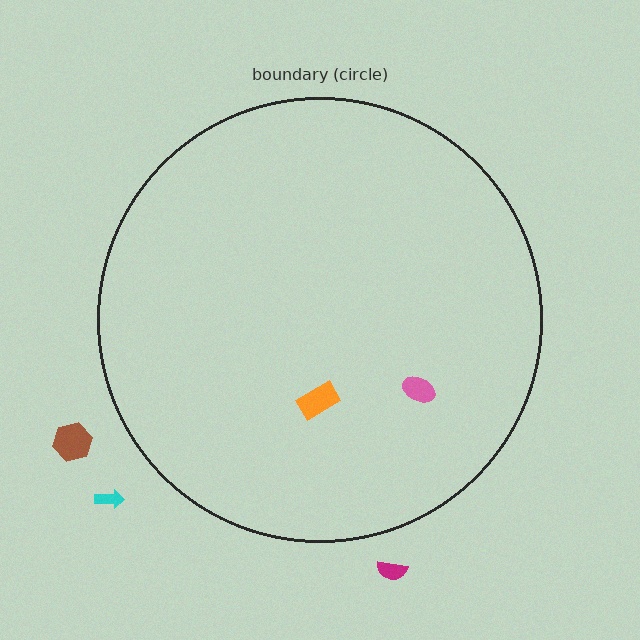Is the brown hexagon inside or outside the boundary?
Outside.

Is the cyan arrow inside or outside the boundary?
Outside.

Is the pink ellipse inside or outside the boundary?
Inside.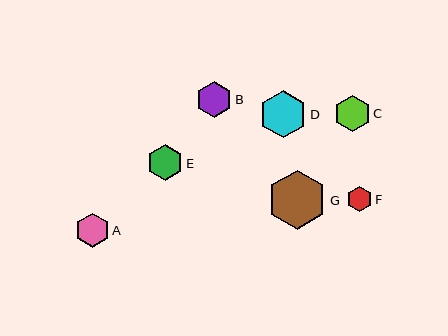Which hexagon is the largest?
Hexagon G is the largest with a size of approximately 59 pixels.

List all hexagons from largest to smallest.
From largest to smallest: G, D, B, E, C, A, F.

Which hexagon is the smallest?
Hexagon F is the smallest with a size of approximately 25 pixels.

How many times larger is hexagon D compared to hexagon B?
Hexagon D is approximately 1.3 times the size of hexagon B.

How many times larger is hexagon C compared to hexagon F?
Hexagon C is approximately 1.5 times the size of hexagon F.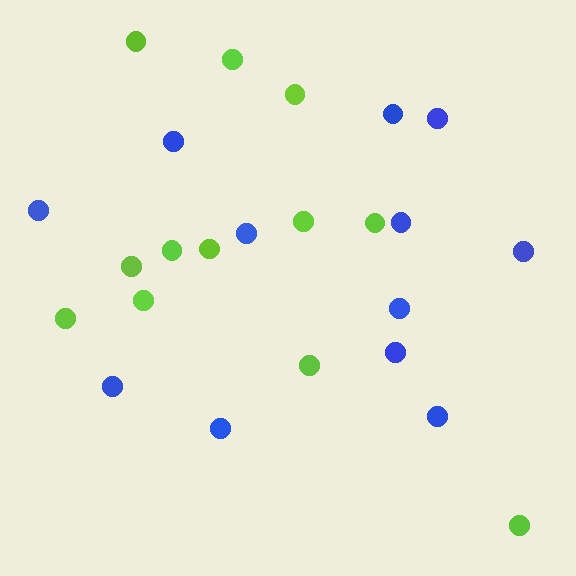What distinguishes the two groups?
There are 2 groups: one group of blue circles (12) and one group of lime circles (12).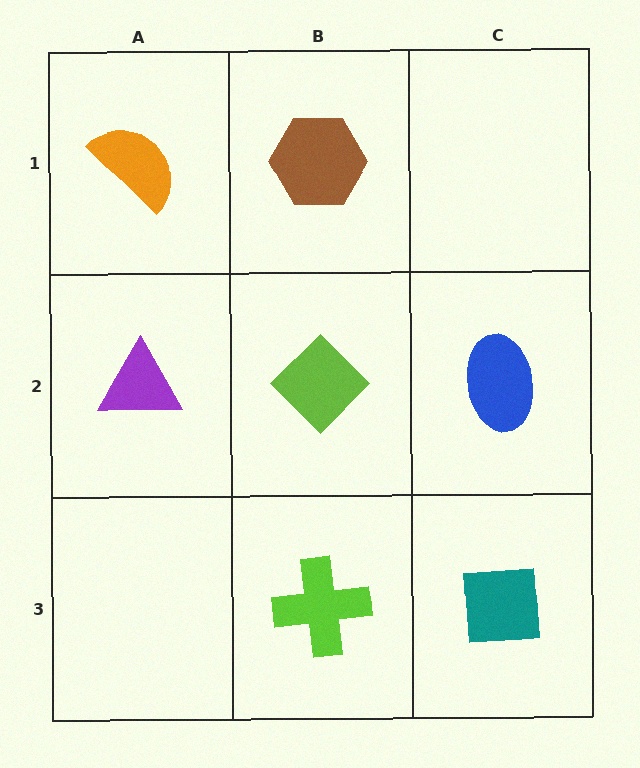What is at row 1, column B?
A brown hexagon.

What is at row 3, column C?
A teal square.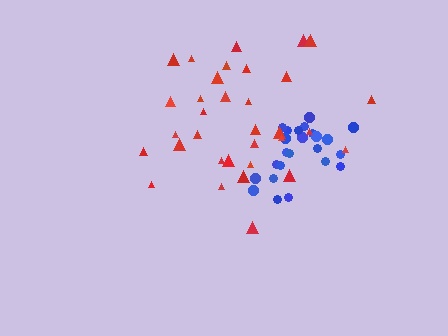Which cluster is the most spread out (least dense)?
Red.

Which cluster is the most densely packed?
Blue.